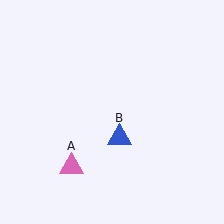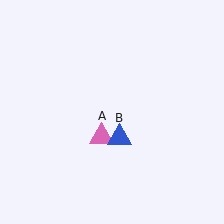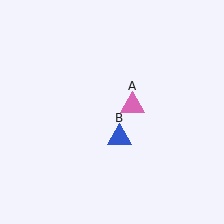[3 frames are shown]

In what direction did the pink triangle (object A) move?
The pink triangle (object A) moved up and to the right.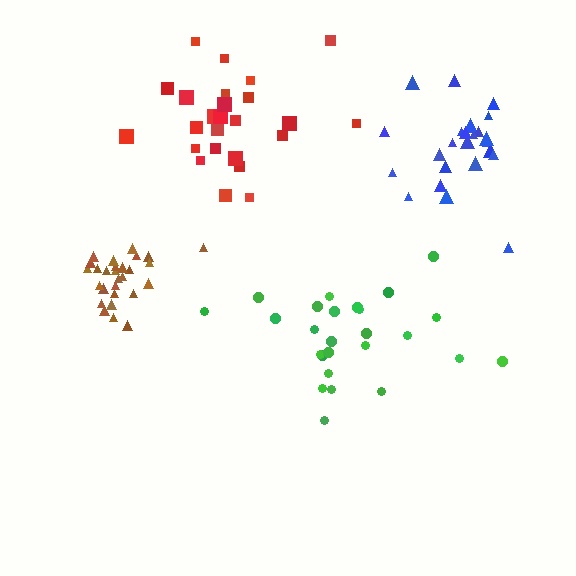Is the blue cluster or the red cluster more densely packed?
Red.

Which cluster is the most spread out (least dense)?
Green.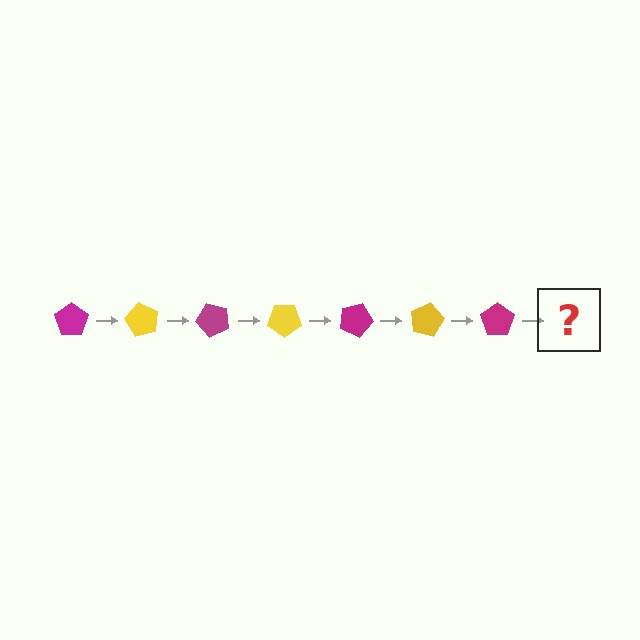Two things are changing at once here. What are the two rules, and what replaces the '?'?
The two rules are that it rotates 60 degrees each step and the color cycles through magenta and yellow. The '?' should be a yellow pentagon, rotated 420 degrees from the start.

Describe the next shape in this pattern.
It should be a yellow pentagon, rotated 420 degrees from the start.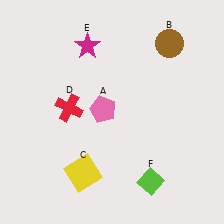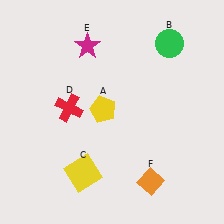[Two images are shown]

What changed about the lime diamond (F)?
In Image 1, F is lime. In Image 2, it changed to orange.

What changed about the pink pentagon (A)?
In Image 1, A is pink. In Image 2, it changed to yellow.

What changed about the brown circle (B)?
In Image 1, B is brown. In Image 2, it changed to green.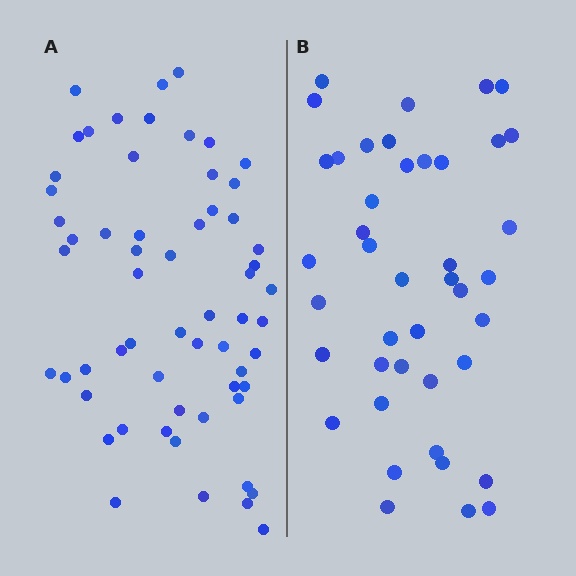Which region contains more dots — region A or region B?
Region A (the left region) has more dots.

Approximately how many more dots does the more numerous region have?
Region A has approximately 20 more dots than region B.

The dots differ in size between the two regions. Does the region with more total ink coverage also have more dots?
No. Region B has more total ink coverage because its dots are larger, but region A actually contains more individual dots. Total area can be misleading — the number of items is what matters here.